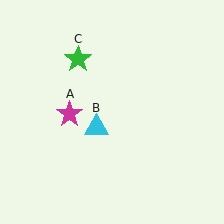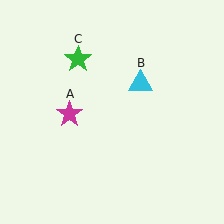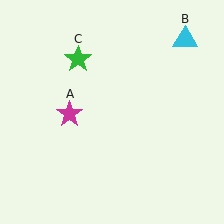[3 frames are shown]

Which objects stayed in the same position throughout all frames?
Magenta star (object A) and green star (object C) remained stationary.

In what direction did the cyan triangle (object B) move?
The cyan triangle (object B) moved up and to the right.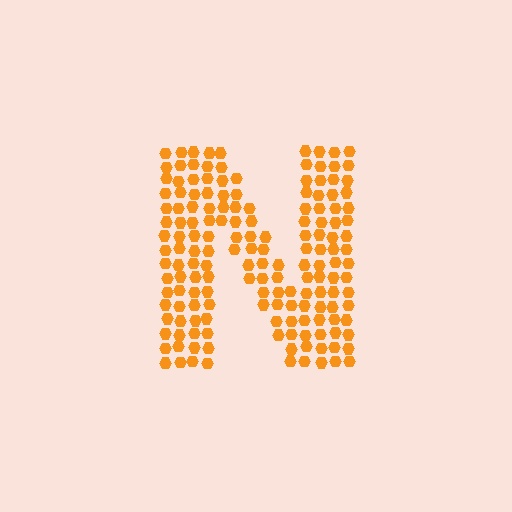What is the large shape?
The large shape is the letter N.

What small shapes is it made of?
It is made of small hexagons.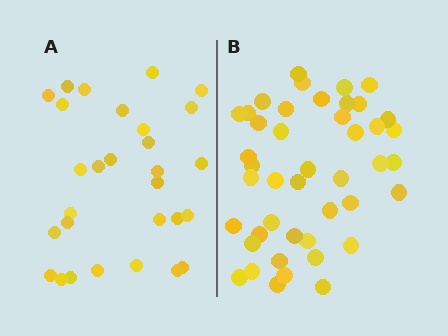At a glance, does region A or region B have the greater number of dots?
Region B (the right region) has more dots.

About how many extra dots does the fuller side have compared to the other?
Region B has approximately 15 more dots than region A.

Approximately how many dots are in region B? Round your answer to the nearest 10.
About 40 dots. (The exact count is 44, which rounds to 40.)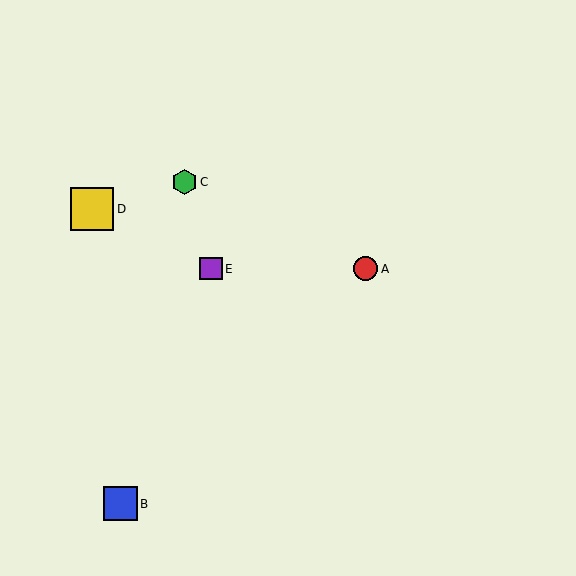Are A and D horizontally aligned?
No, A is at y≈269 and D is at y≈209.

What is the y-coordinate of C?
Object C is at y≈182.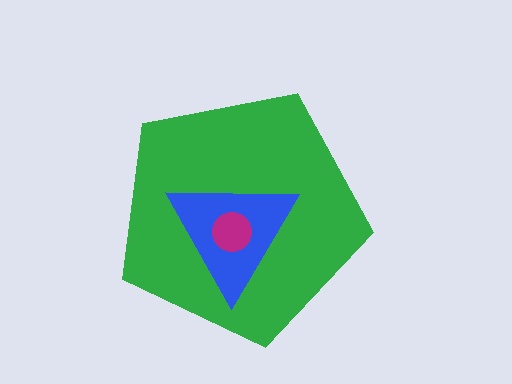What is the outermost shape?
The green pentagon.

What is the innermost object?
The magenta circle.